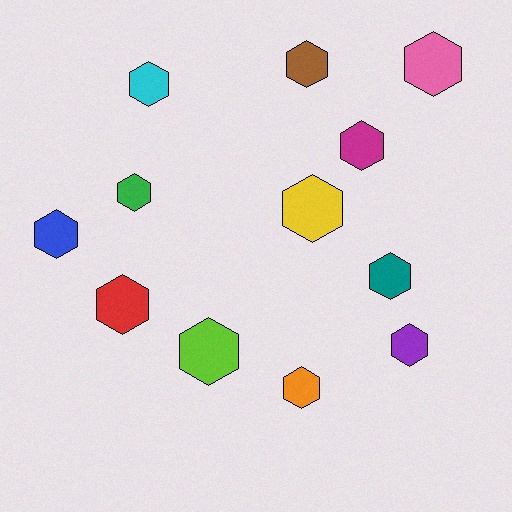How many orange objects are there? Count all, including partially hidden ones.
There is 1 orange object.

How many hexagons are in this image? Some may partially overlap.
There are 12 hexagons.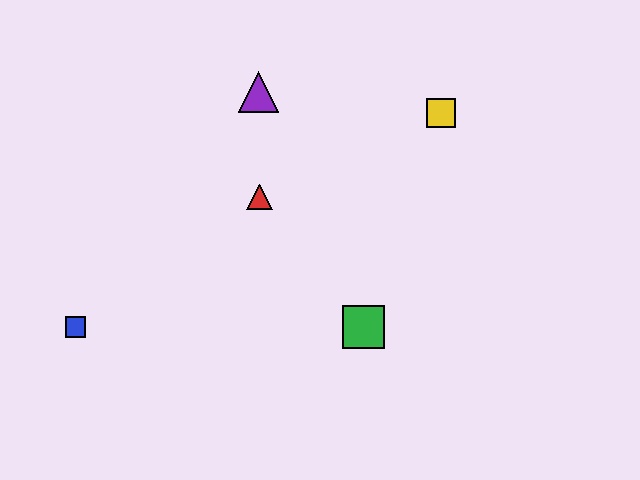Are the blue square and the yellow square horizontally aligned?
No, the blue square is at y≈327 and the yellow square is at y≈113.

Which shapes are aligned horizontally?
The blue square, the green square are aligned horizontally.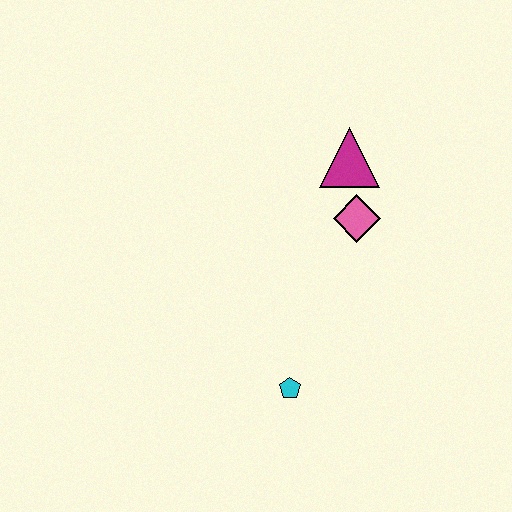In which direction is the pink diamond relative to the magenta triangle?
The pink diamond is below the magenta triangle.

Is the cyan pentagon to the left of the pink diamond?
Yes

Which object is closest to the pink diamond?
The magenta triangle is closest to the pink diamond.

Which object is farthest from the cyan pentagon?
The magenta triangle is farthest from the cyan pentagon.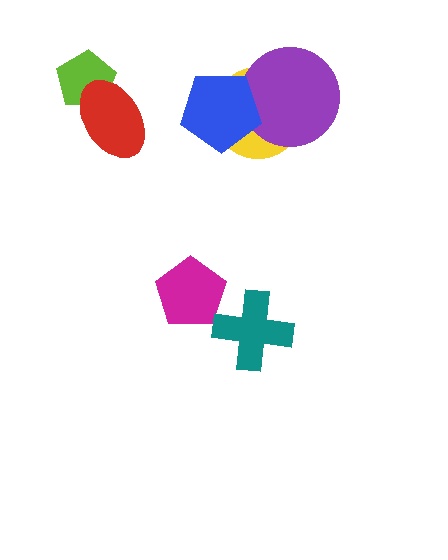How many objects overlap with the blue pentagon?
2 objects overlap with the blue pentagon.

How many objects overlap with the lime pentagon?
1 object overlaps with the lime pentagon.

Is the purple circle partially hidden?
Yes, it is partially covered by another shape.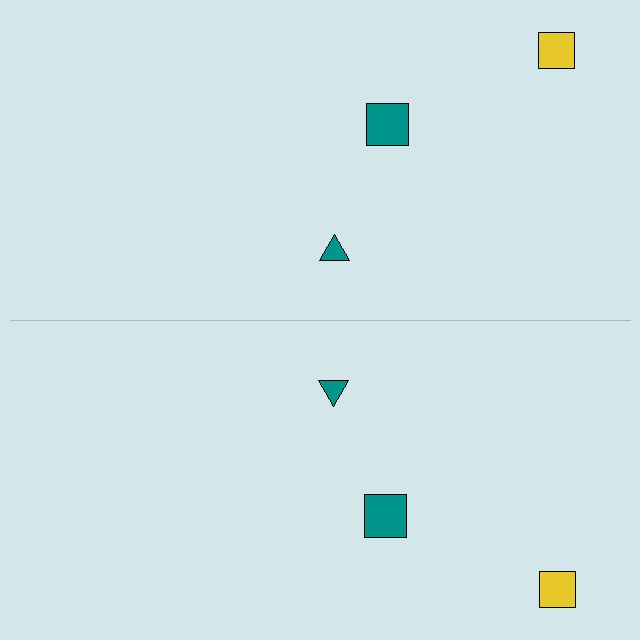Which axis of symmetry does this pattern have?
The pattern has a horizontal axis of symmetry running through the center of the image.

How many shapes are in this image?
There are 6 shapes in this image.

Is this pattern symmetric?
Yes, this pattern has bilateral (reflection) symmetry.